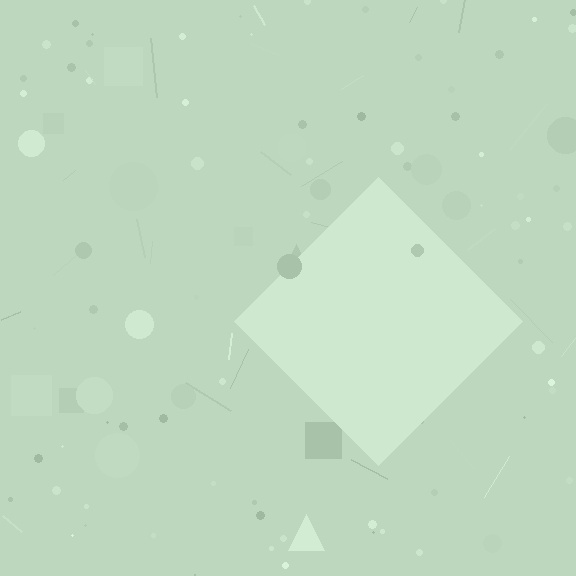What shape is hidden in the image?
A diamond is hidden in the image.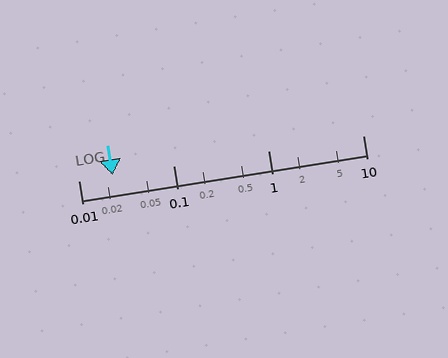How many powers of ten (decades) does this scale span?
The scale spans 3 decades, from 0.01 to 10.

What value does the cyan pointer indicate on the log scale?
The pointer indicates approximately 0.023.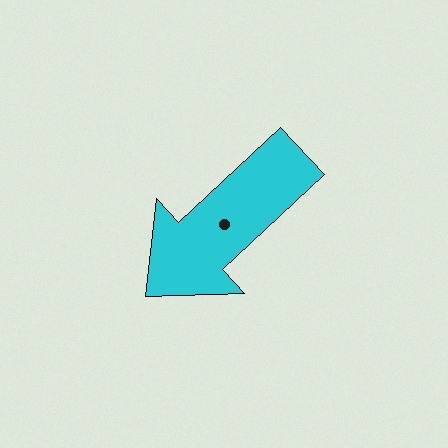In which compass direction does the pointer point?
Southwest.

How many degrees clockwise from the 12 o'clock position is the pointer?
Approximately 227 degrees.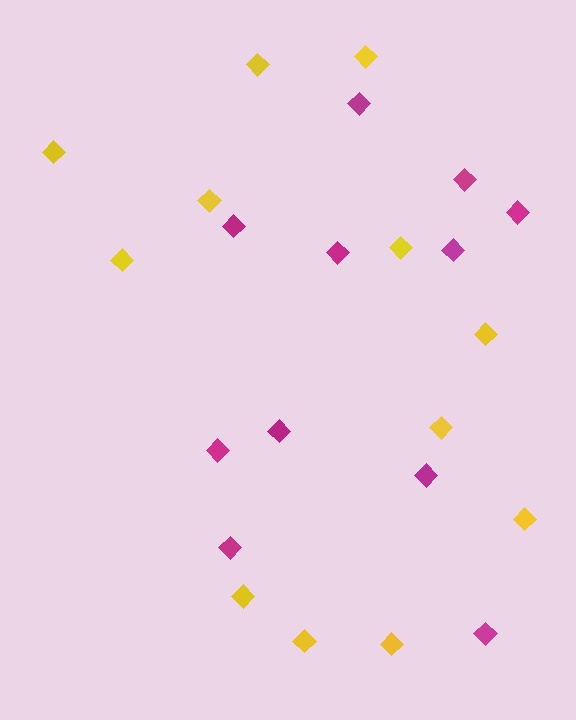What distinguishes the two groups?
There are 2 groups: one group of magenta diamonds (11) and one group of yellow diamonds (12).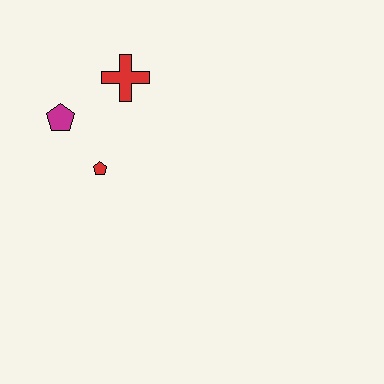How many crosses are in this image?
There is 1 cross.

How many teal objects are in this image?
There are no teal objects.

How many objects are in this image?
There are 3 objects.